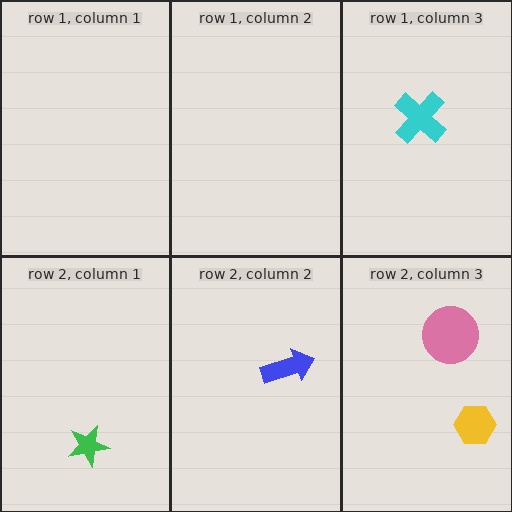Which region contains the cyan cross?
The row 1, column 3 region.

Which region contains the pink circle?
The row 2, column 3 region.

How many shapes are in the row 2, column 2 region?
1.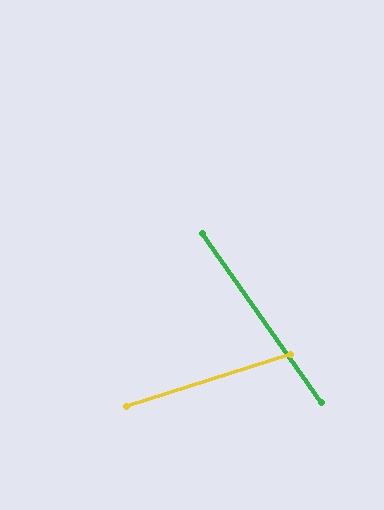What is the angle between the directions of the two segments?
Approximately 73 degrees.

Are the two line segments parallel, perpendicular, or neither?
Neither parallel nor perpendicular — they differ by about 73°.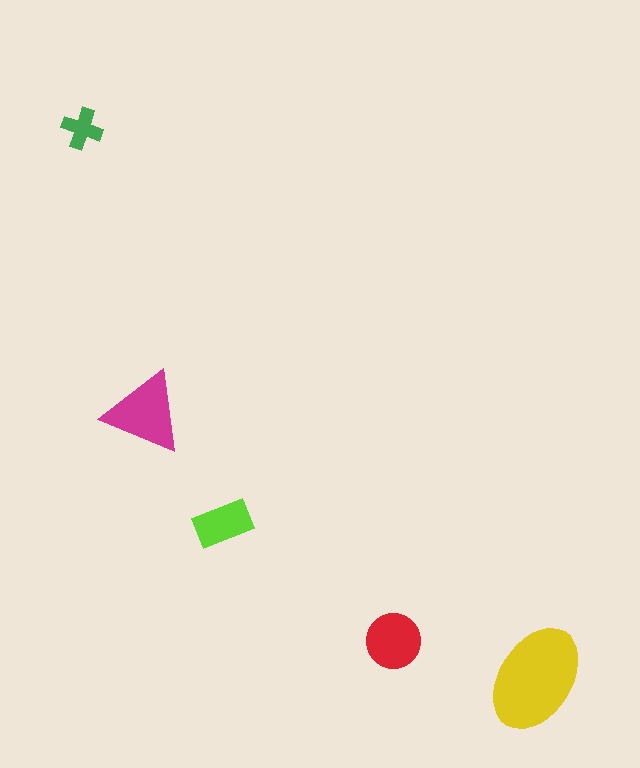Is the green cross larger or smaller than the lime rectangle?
Smaller.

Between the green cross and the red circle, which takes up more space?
The red circle.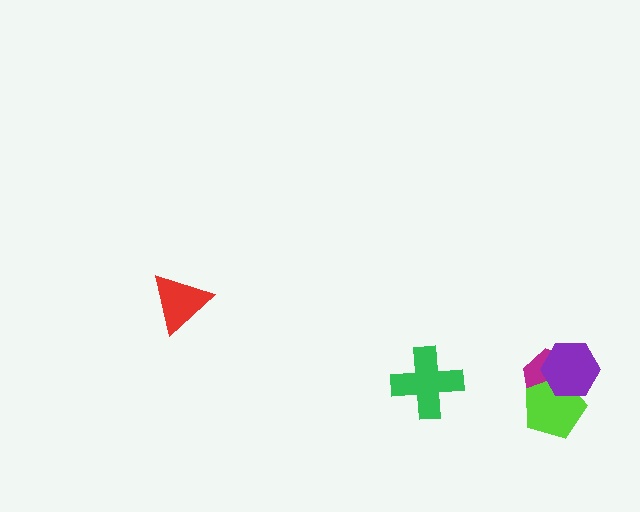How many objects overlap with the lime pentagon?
2 objects overlap with the lime pentagon.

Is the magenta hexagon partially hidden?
Yes, it is partially covered by another shape.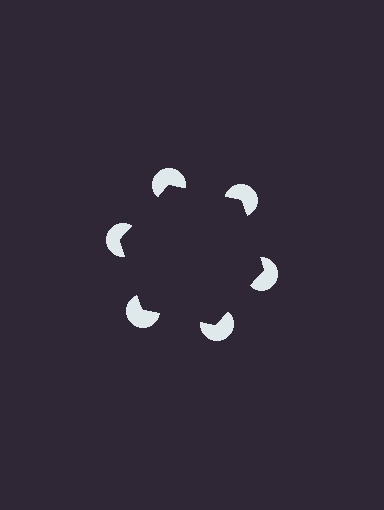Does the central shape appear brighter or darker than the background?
It typically appears slightly darker than the background, even though no actual brightness change is drawn.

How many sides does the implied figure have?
6 sides.